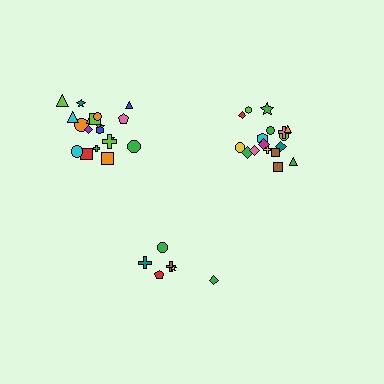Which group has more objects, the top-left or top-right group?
The top-left group.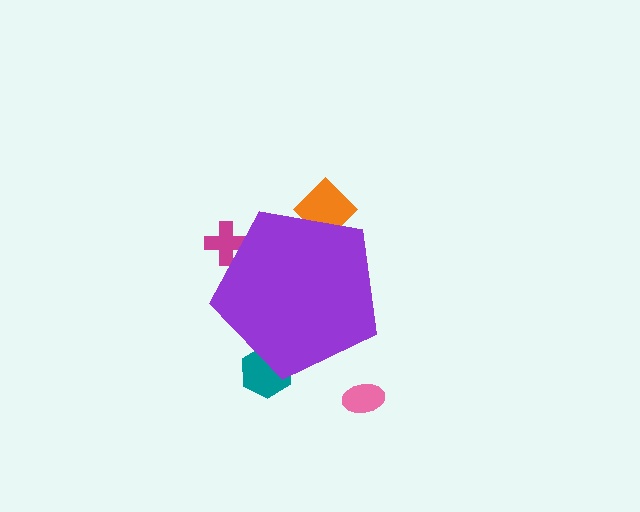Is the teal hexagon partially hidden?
Yes, the teal hexagon is partially hidden behind the purple pentagon.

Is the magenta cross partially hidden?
Yes, the magenta cross is partially hidden behind the purple pentagon.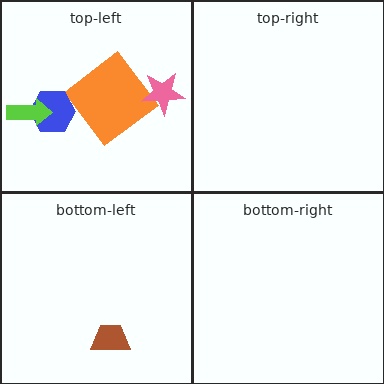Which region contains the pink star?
The top-left region.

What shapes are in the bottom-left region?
The brown trapezoid.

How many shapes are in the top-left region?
4.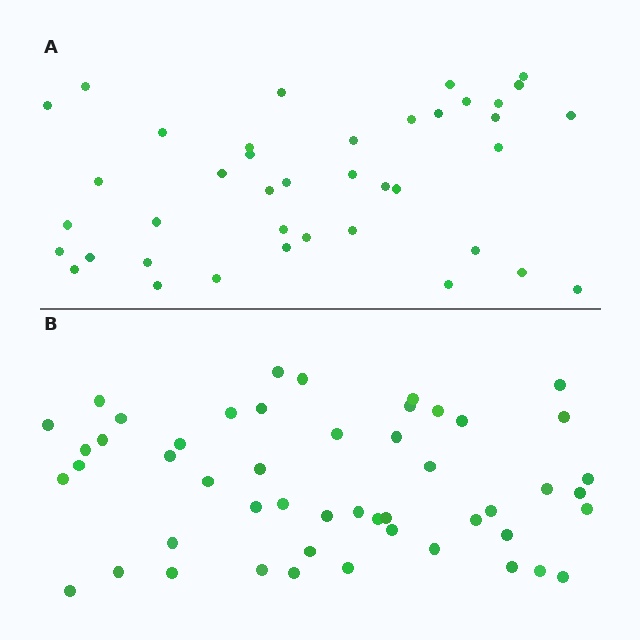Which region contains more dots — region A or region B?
Region B (the bottom region) has more dots.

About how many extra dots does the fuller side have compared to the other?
Region B has roughly 10 or so more dots than region A.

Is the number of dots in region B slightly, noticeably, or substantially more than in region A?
Region B has noticeably more, but not dramatically so. The ratio is roughly 1.2 to 1.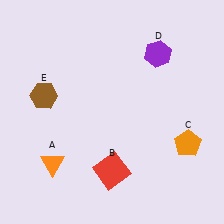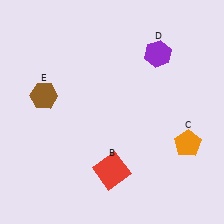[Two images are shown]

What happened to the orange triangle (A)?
The orange triangle (A) was removed in Image 2. It was in the bottom-left area of Image 1.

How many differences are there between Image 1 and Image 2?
There is 1 difference between the two images.